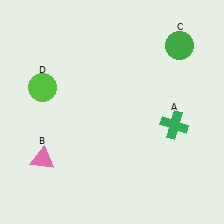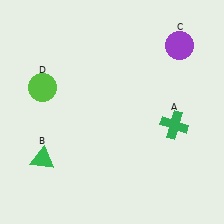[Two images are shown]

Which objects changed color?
B changed from pink to green. C changed from green to purple.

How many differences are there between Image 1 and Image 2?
There are 2 differences between the two images.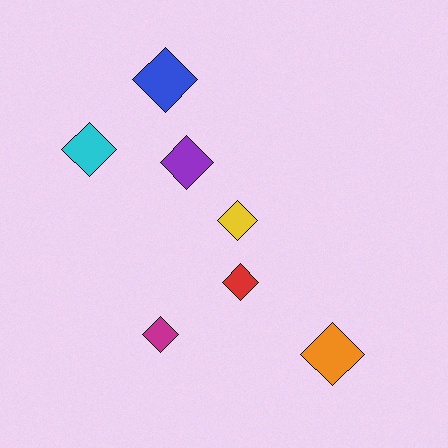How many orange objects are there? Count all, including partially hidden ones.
There is 1 orange object.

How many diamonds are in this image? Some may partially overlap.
There are 7 diamonds.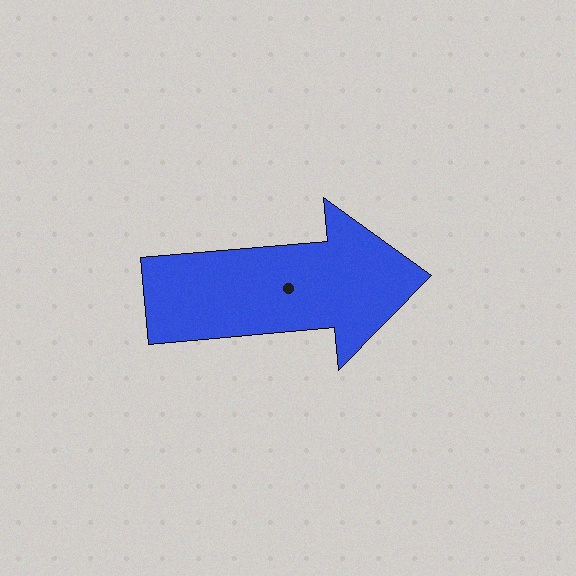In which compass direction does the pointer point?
East.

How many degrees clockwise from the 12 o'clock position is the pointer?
Approximately 85 degrees.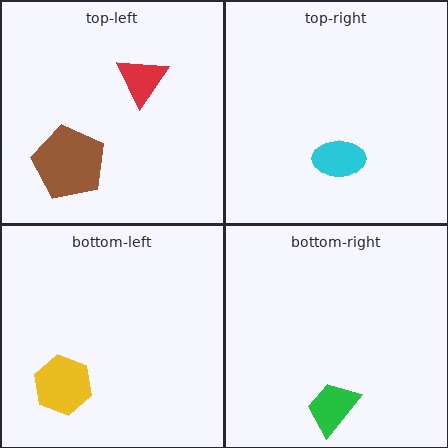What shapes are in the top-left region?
The brown pentagon, the red triangle.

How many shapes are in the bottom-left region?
1.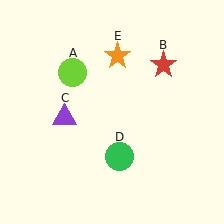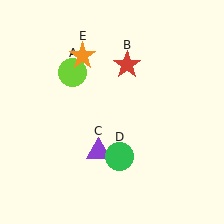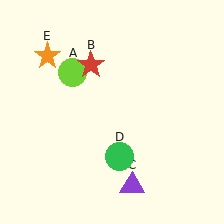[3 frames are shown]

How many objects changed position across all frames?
3 objects changed position: red star (object B), purple triangle (object C), orange star (object E).